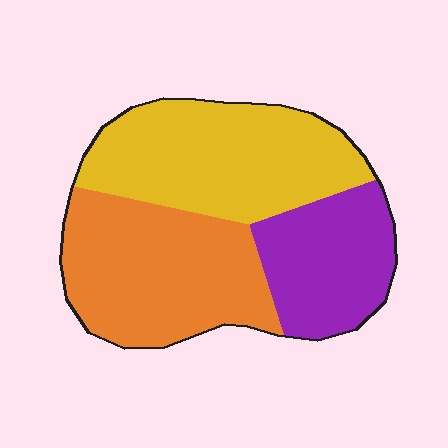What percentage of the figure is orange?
Orange covers around 40% of the figure.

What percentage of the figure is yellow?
Yellow takes up about three eighths (3/8) of the figure.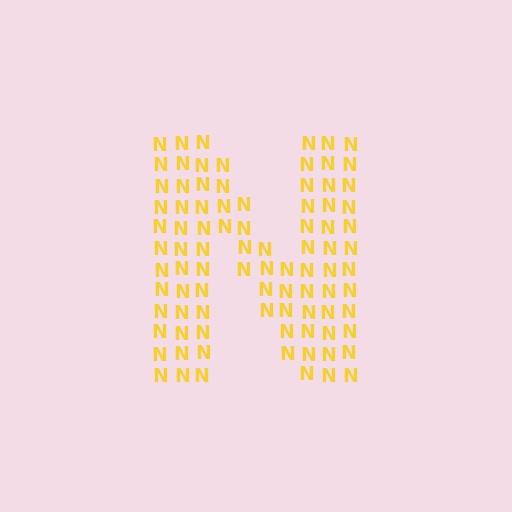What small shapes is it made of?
It is made of small letter N's.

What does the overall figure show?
The overall figure shows the letter N.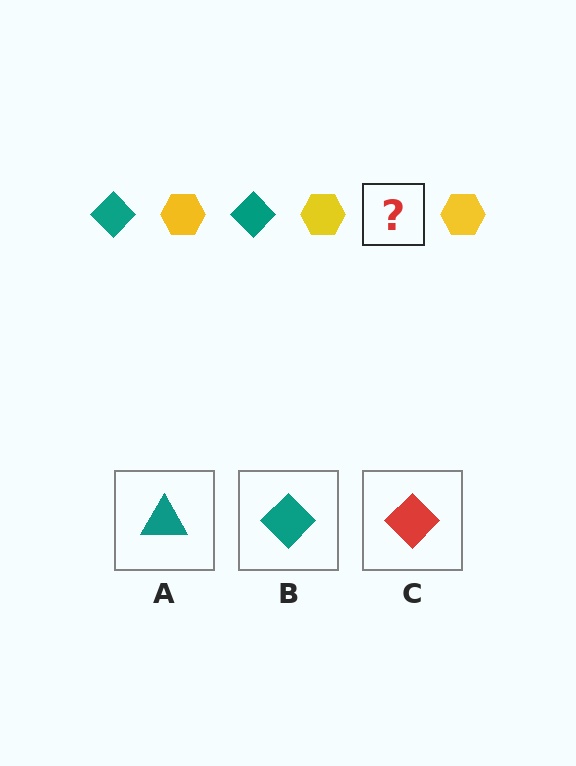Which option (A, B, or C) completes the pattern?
B.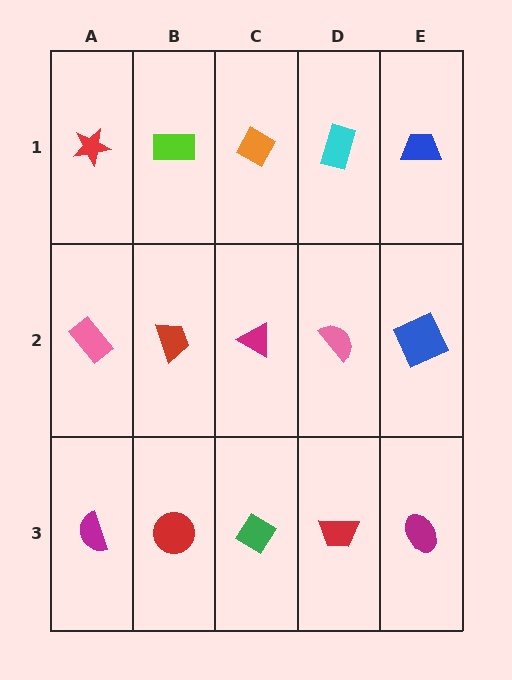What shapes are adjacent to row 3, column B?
A red trapezoid (row 2, column B), a magenta semicircle (row 3, column A), a green diamond (row 3, column C).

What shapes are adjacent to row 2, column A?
A red star (row 1, column A), a magenta semicircle (row 3, column A), a red trapezoid (row 2, column B).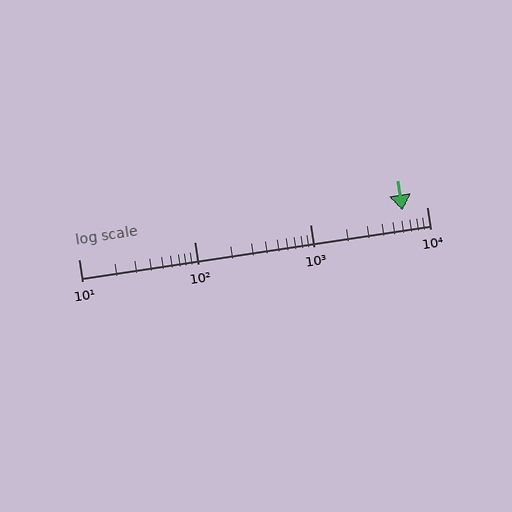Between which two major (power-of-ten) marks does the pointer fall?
The pointer is between 1000 and 10000.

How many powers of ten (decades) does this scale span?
The scale spans 3 decades, from 10 to 10000.